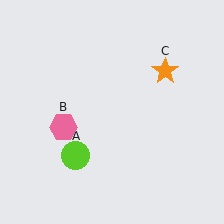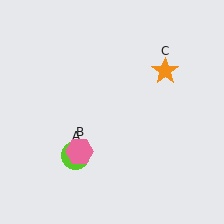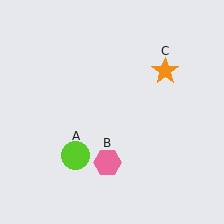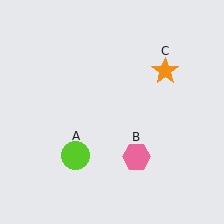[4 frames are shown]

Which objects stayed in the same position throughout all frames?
Lime circle (object A) and orange star (object C) remained stationary.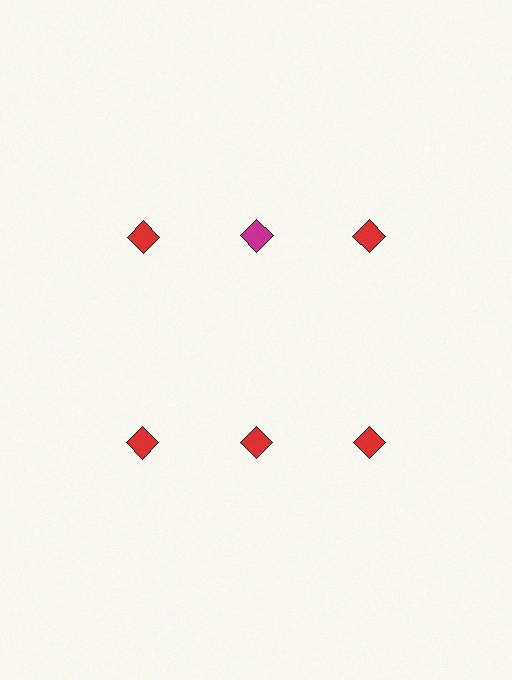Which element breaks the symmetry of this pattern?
The magenta diamond in the top row, second from left column breaks the symmetry. All other shapes are red diamonds.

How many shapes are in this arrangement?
There are 6 shapes arranged in a grid pattern.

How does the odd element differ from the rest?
It has a different color: magenta instead of red.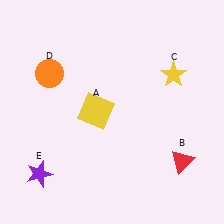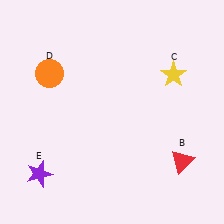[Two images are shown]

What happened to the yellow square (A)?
The yellow square (A) was removed in Image 2. It was in the top-left area of Image 1.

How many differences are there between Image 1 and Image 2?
There is 1 difference between the two images.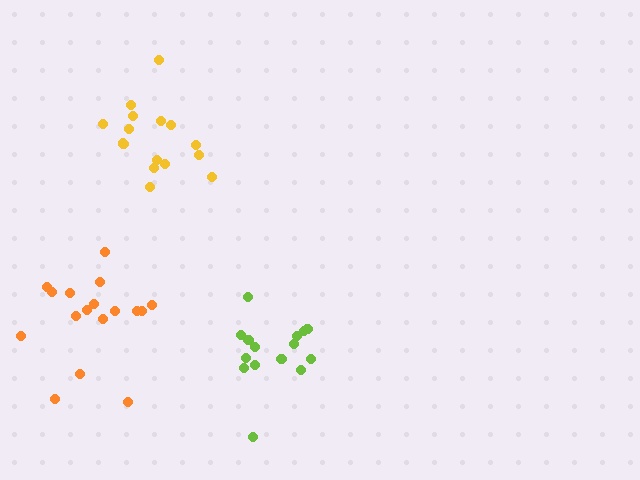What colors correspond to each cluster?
The clusters are colored: yellow, lime, orange.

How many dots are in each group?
Group 1: 16 dots, Group 2: 16 dots, Group 3: 17 dots (49 total).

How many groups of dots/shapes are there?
There are 3 groups.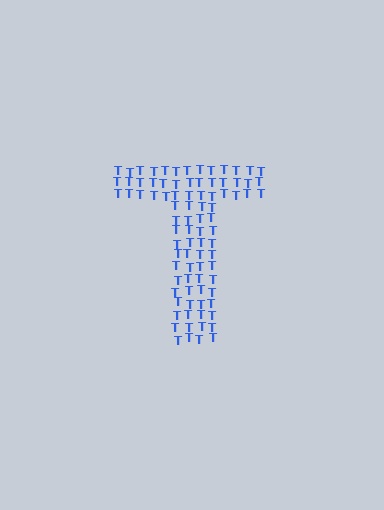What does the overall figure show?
The overall figure shows the letter T.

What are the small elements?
The small elements are letter T's.